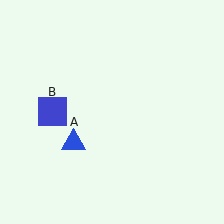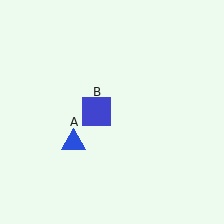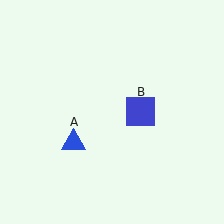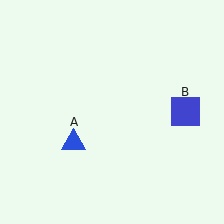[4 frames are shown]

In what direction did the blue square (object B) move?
The blue square (object B) moved right.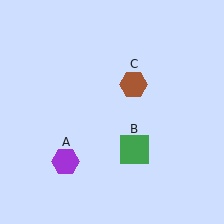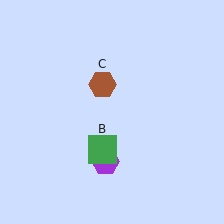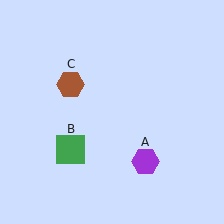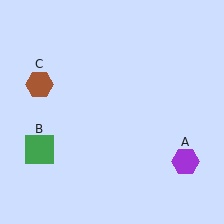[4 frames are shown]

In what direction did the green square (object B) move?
The green square (object B) moved left.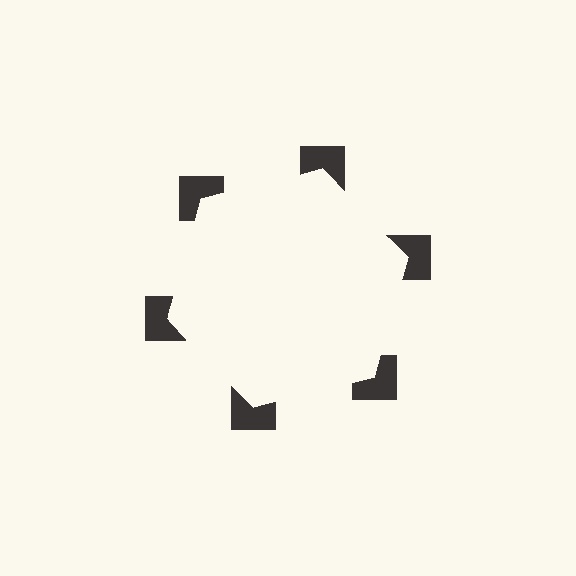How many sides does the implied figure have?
6 sides.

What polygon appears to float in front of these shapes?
An illusory hexagon — its edges are inferred from the aligned wedge cuts in the notched squares, not physically drawn.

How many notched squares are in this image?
There are 6 — one at each vertex of the illusory hexagon.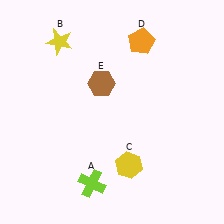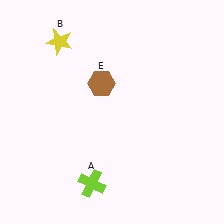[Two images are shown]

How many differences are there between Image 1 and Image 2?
There are 2 differences between the two images.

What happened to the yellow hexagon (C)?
The yellow hexagon (C) was removed in Image 2. It was in the bottom-right area of Image 1.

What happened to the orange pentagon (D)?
The orange pentagon (D) was removed in Image 2. It was in the top-right area of Image 1.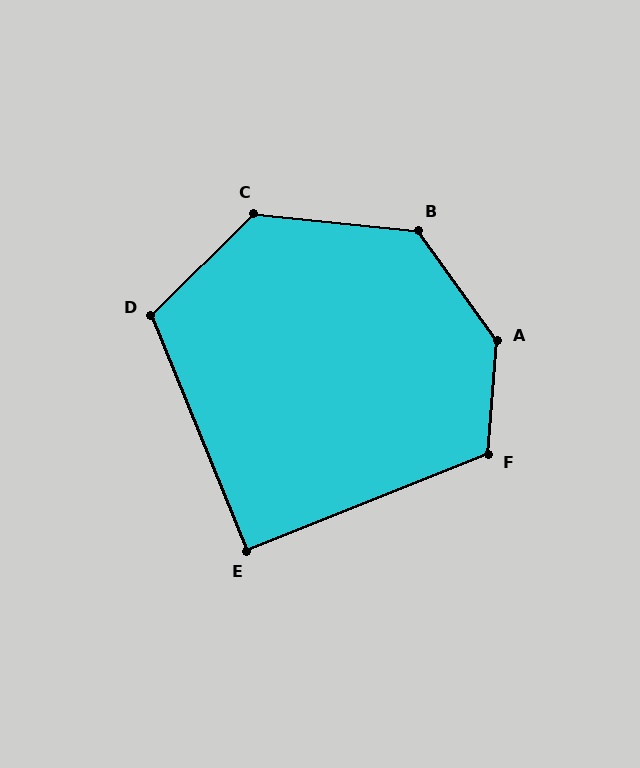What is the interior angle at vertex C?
Approximately 130 degrees (obtuse).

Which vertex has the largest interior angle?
A, at approximately 140 degrees.